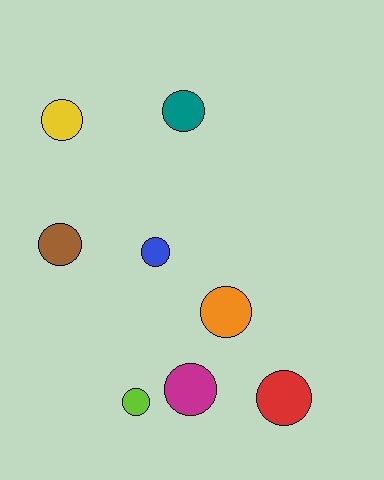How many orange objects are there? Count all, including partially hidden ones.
There is 1 orange object.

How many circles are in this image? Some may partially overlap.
There are 8 circles.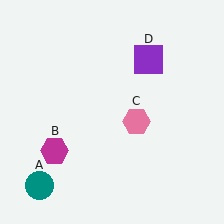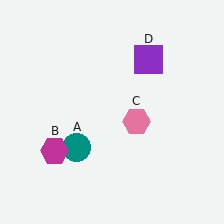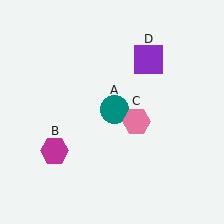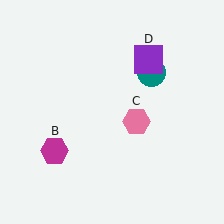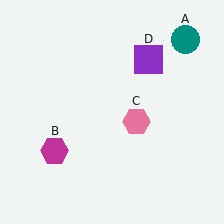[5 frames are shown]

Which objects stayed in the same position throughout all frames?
Magenta hexagon (object B) and pink hexagon (object C) and purple square (object D) remained stationary.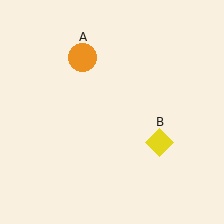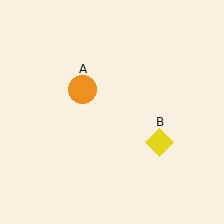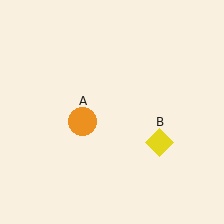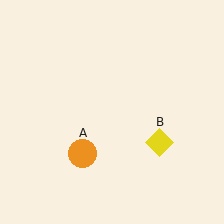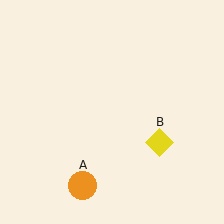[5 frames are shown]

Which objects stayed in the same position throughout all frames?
Yellow diamond (object B) remained stationary.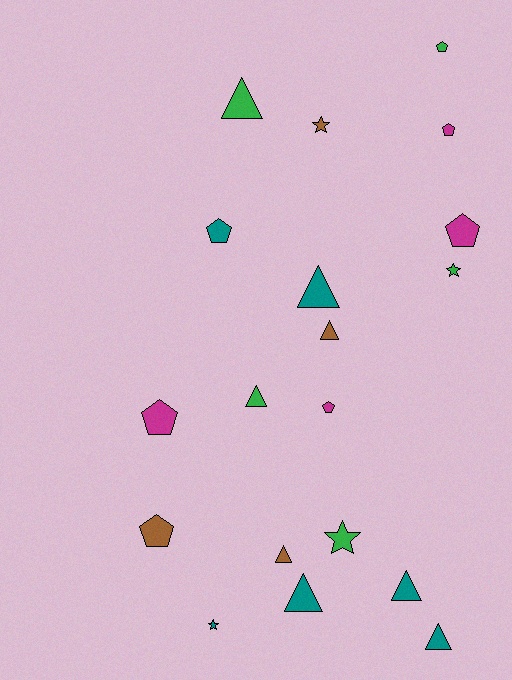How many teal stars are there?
There is 1 teal star.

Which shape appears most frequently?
Triangle, with 8 objects.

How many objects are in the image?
There are 19 objects.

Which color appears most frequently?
Teal, with 6 objects.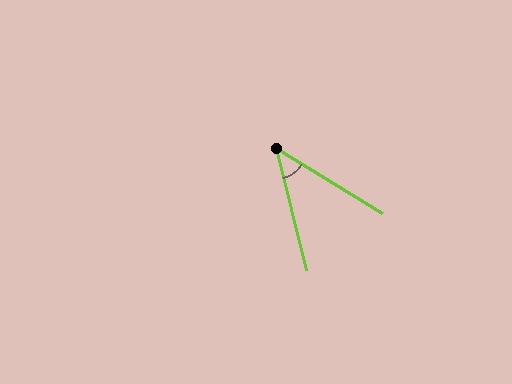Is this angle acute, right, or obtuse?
It is acute.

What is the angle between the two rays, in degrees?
Approximately 45 degrees.